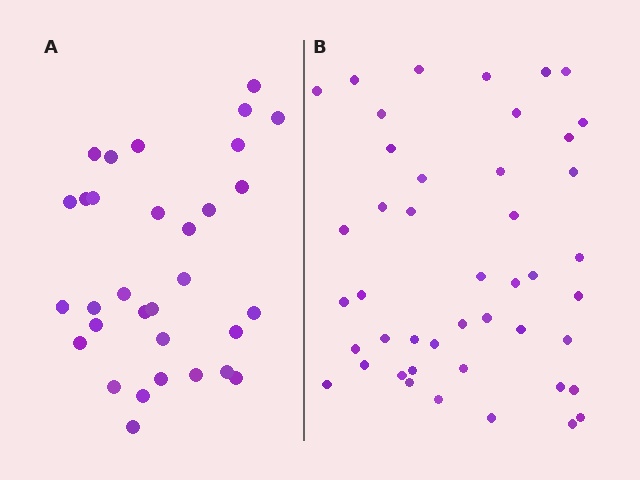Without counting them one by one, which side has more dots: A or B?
Region B (the right region) has more dots.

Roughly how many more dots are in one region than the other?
Region B has approximately 15 more dots than region A.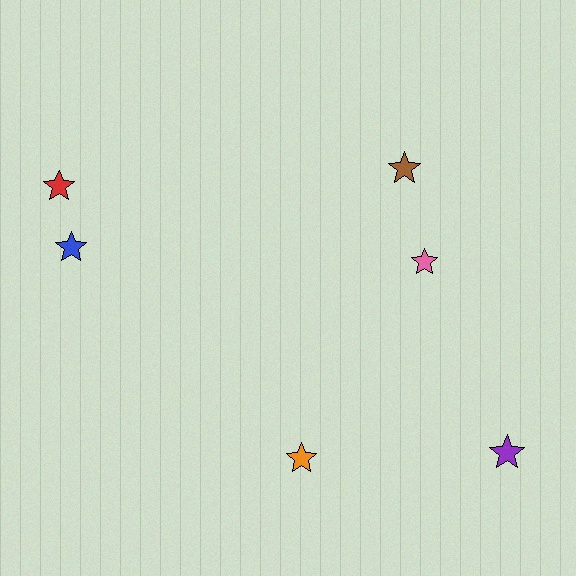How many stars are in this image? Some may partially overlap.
There are 6 stars.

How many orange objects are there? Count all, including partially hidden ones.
There is 1 orange object.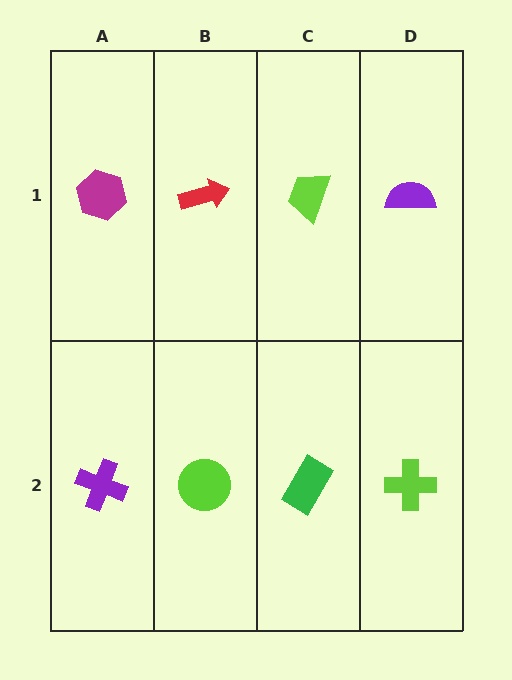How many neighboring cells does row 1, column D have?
2.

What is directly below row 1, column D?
A lime cross.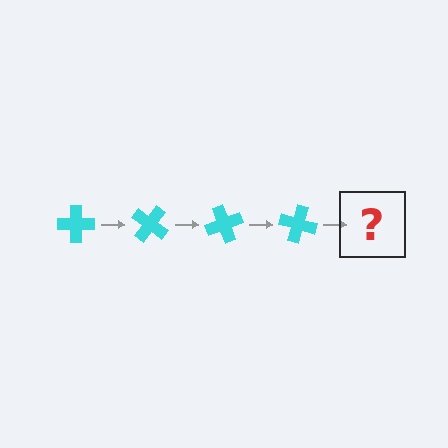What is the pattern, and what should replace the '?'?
The pattern is that the cross rotates 35 degrees each step. The '?' should be a cyan cross rotated 140 degrees.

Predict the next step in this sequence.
The next step is a cyan cross rotated 140 degrees.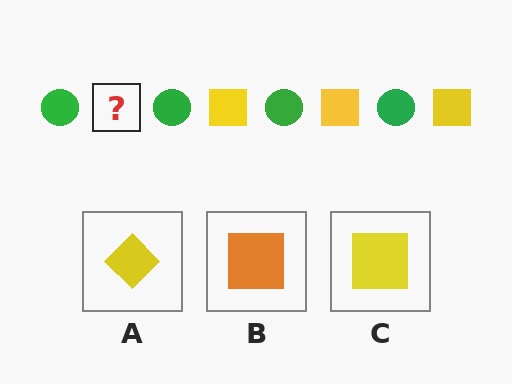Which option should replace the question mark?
Option C.